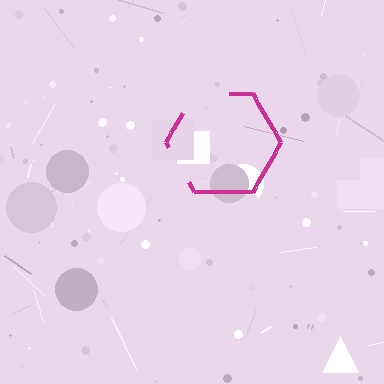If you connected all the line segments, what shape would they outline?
They would outline a hexagon.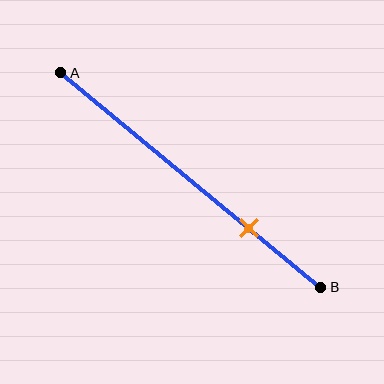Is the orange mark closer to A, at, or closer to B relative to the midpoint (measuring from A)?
The orange mark is closer to point B than the midpoint of segment AB.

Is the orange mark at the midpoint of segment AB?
No, the mark is at about 70% from A, not at the 50% midpoint.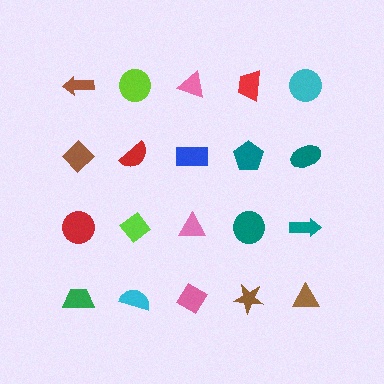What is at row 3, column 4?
A teal circle.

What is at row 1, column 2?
A lime circle.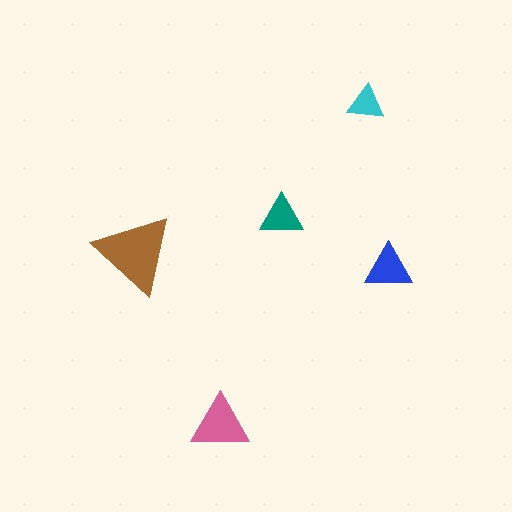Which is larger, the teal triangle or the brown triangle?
The brown one.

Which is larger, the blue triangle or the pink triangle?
The pink one.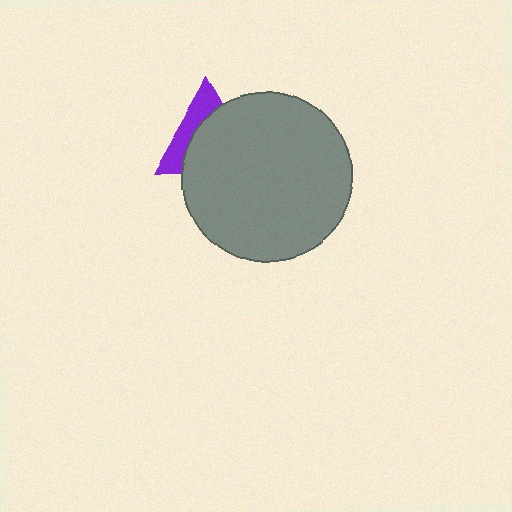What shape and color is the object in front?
The object in front is a gray circle.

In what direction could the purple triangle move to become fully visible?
The purple triangle could move toward the upper-left. That would shift it out from behind the gray circle entirely.